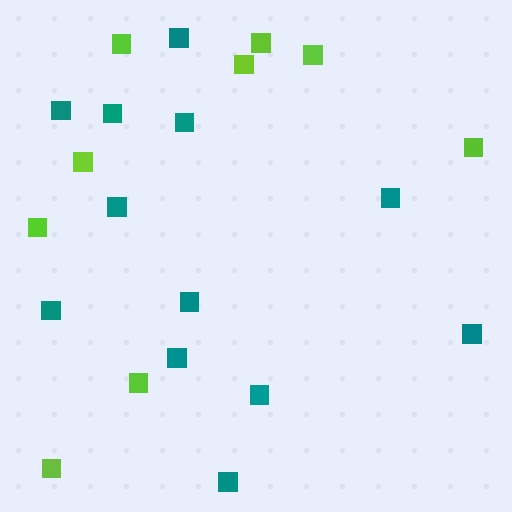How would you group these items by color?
There are 2 groups: one group of teal squares (12) and one group of lime squares (9).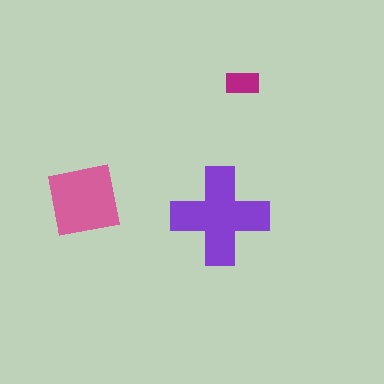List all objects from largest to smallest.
The purple cross, the pink square, the magenta rectangle.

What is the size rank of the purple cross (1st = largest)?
1st.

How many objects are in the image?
There are 3 objects in the image.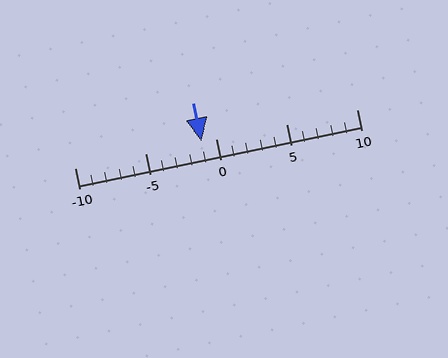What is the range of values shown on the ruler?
The ruler shows values from -10 to 10.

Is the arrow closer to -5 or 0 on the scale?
The arrow is closer to 0.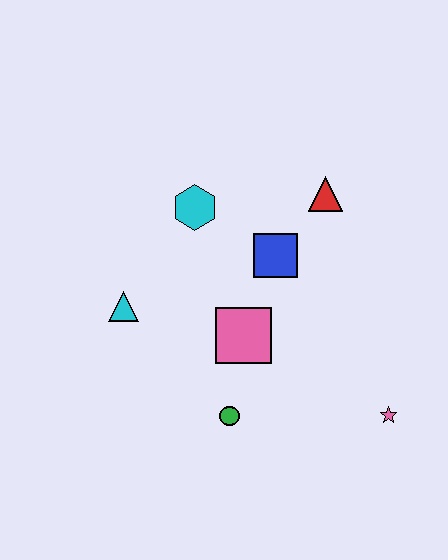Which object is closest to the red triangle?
The blue square is closest to the red triangle.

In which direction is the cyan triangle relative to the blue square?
The cyan triangle is to the left of the blue square.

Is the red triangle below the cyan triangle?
No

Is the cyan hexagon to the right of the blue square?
No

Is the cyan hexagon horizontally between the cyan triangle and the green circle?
Yes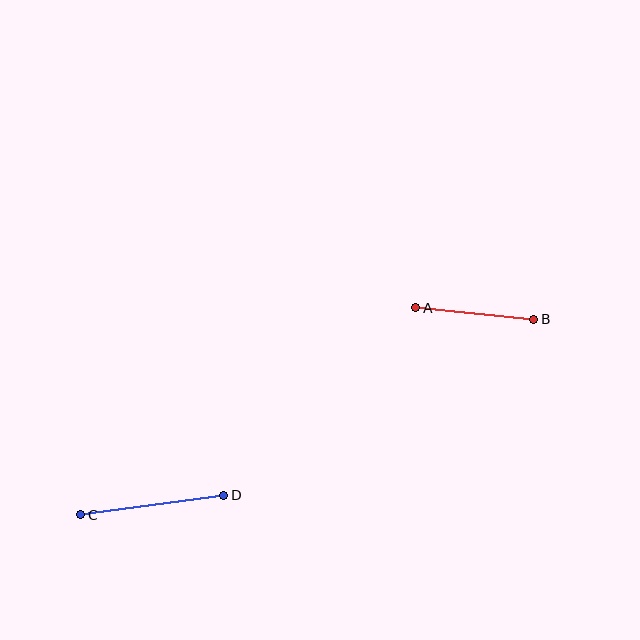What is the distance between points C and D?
The distance is approximately 144 pixels.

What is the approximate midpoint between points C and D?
The midpoint is at approximately (152, 505) pixels.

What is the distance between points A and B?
The distance is approximately 119 pixels.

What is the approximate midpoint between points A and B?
The midpoint is at approximately (475, 314) pixels.